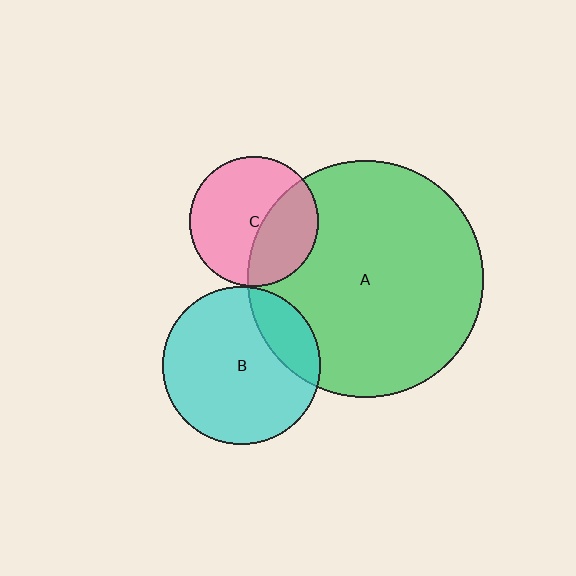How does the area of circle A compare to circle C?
Approximately 3.3 times.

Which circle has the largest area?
Circle A (green).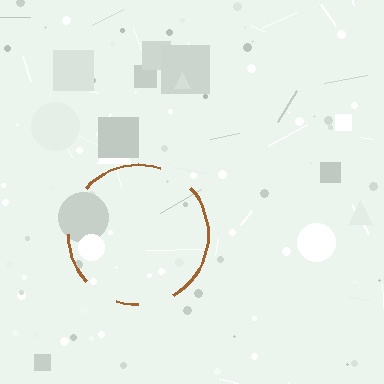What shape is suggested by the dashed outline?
The dashed outline suggests a circle.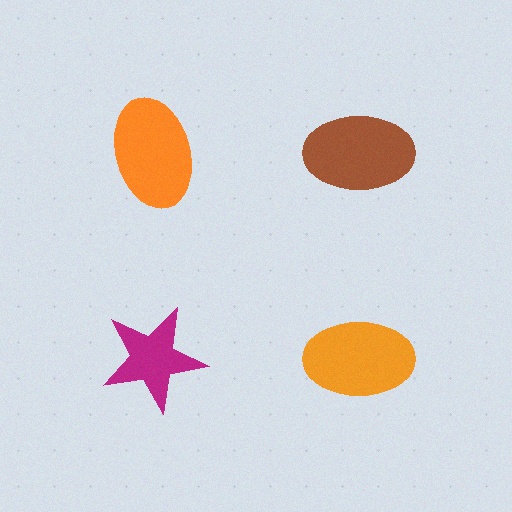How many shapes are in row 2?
2 shapes.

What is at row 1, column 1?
An orange ellipse.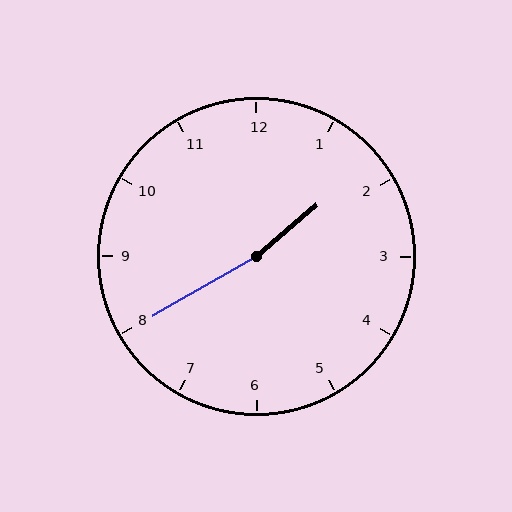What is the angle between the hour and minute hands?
Approximately 170 degrees.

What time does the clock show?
1:40.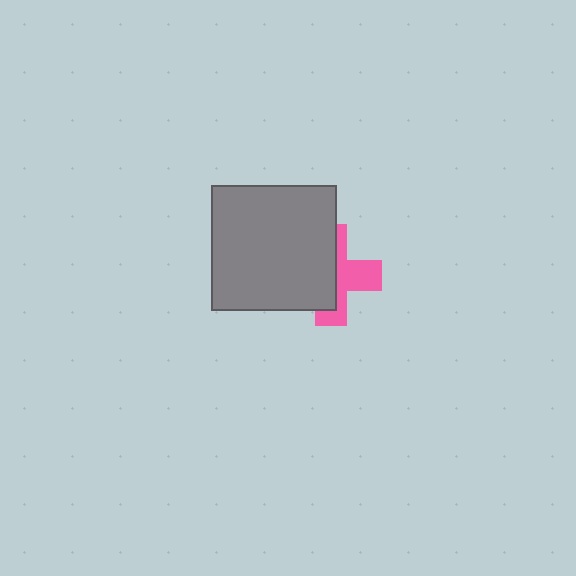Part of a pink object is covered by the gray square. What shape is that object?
It is a cross.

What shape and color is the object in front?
The object in front is a gray square.